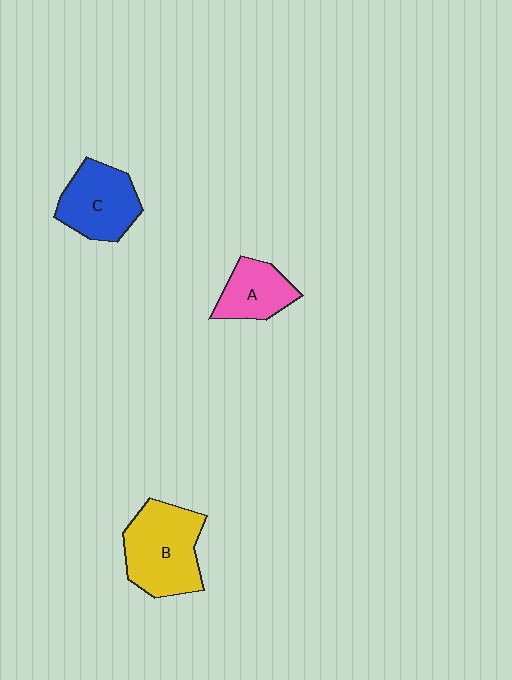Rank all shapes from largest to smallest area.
From largest to smallest: B (yellow), C (blue), A (pink).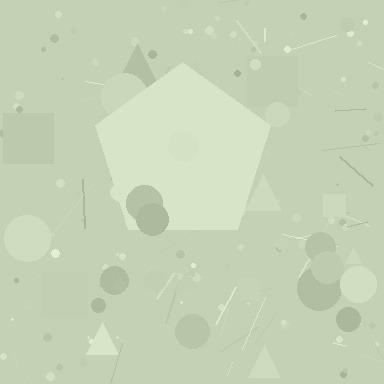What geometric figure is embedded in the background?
A pentagon is embedded in the background.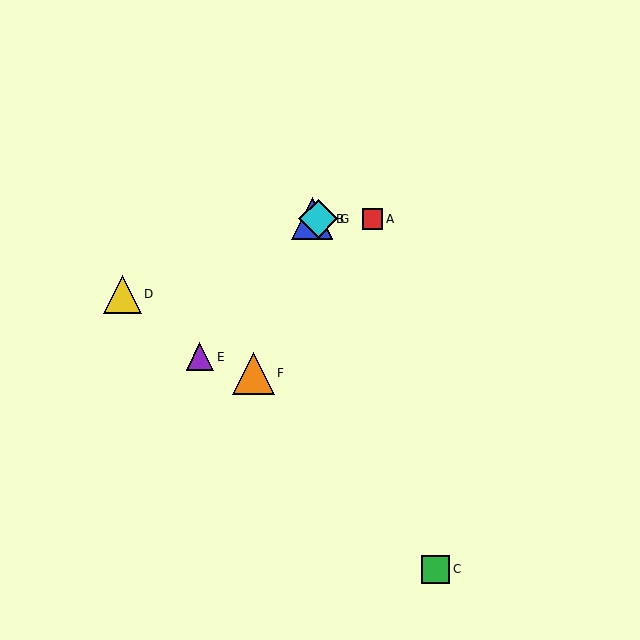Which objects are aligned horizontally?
Objects A, B, G are aligned horizontally.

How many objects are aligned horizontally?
3 objects (A, B, G) are aligned horizontally.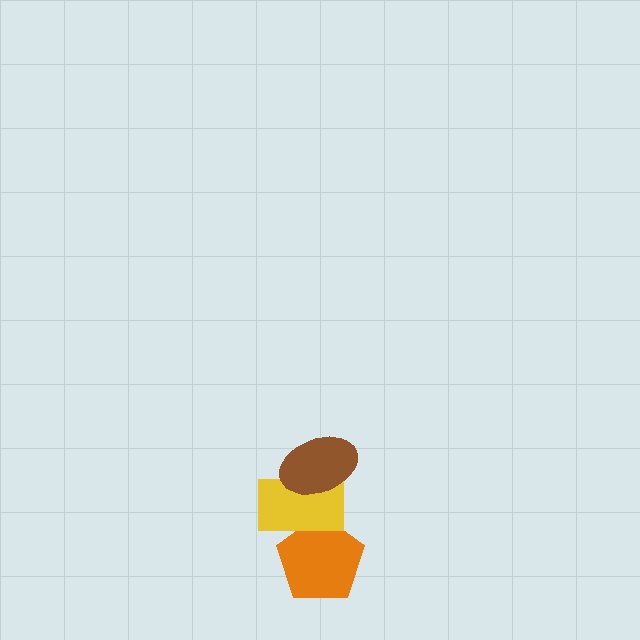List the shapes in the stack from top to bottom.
From top to bottom: the brown ellipse, the yellow rectangle, the orange pentagon.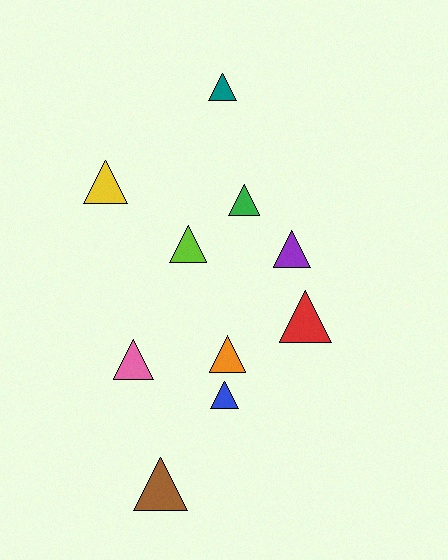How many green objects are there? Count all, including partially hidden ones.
There is 1 green object.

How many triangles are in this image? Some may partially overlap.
There are 10 triangles.